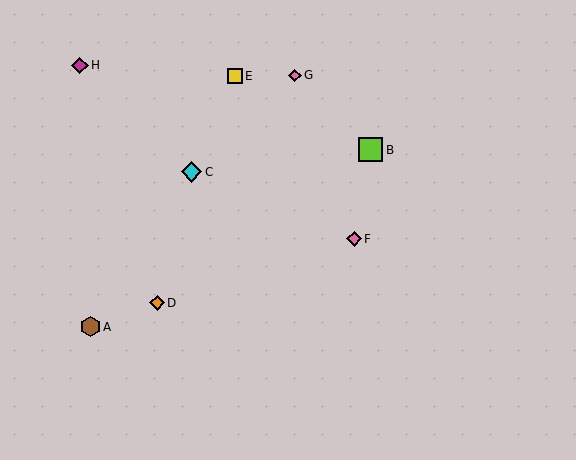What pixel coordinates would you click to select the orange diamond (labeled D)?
Click at (157, 303) to select the orange diamond D.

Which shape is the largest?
The lime square (labeled B) is the largest.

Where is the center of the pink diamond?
The center of the pink diamond is at (295, 75).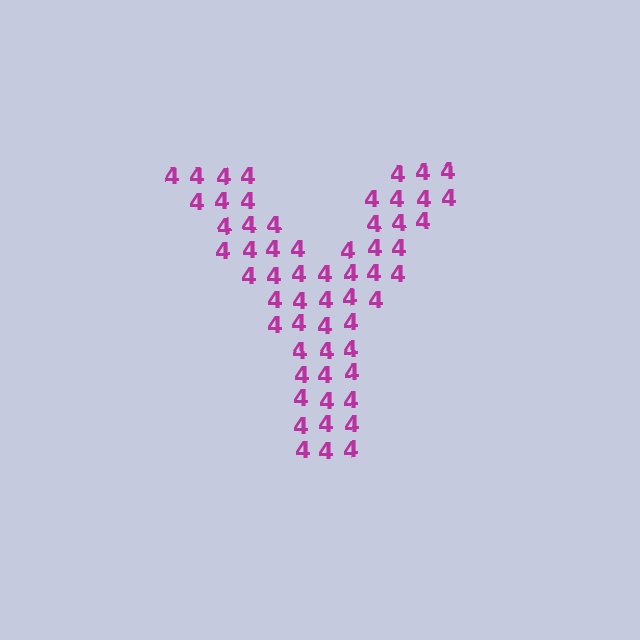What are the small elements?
The small elements are digit 4's.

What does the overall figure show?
The overall figure shows the letter Y.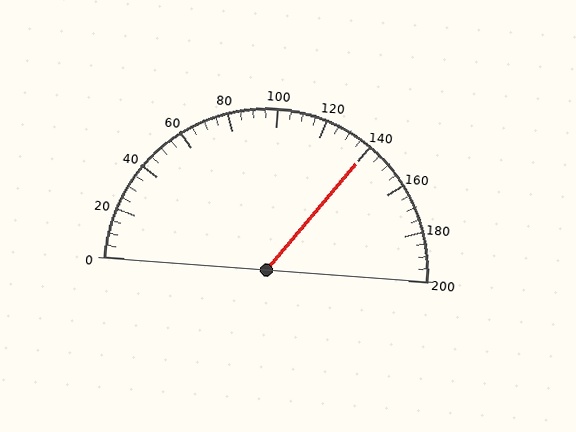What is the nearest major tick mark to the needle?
The nearest major tick mark is 140.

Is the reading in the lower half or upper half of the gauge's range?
The reading is in the upper half of the range (0 to 200).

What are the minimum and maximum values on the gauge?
The gauge ranges from 0 to 200.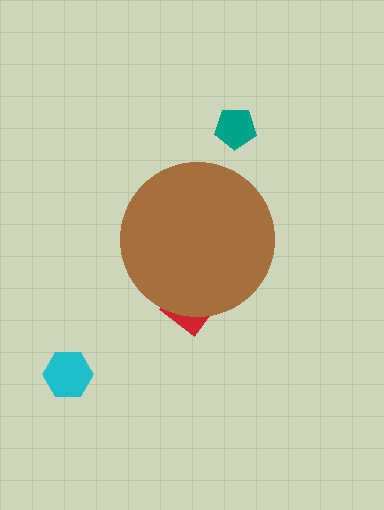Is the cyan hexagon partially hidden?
No, the cyan hexagon is fully visible.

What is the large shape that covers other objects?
A brown circle.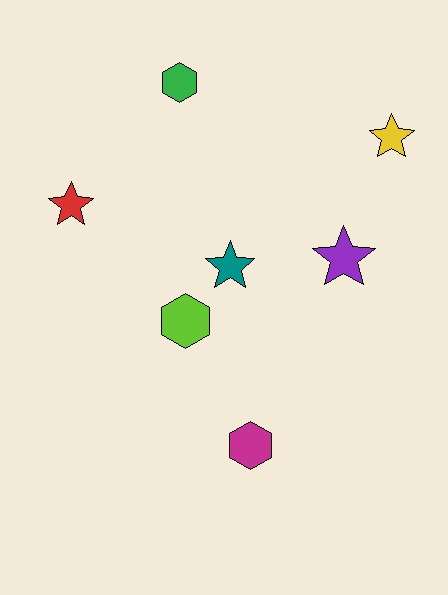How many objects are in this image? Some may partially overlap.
There are 7 objects.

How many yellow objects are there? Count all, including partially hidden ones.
There is 1 yellow object.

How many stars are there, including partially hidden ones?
There are 4 stars.